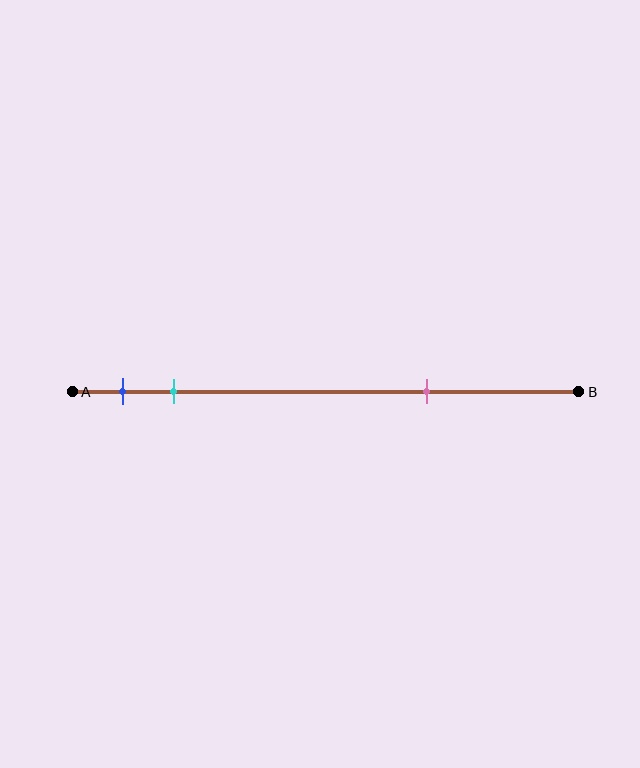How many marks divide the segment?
There are 3 marks dividing the segment.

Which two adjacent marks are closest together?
The blue and cyan marks are the closest adjacent pair.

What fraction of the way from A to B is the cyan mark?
The cyan mark is approximately 20% (0.2) of the way from A to B.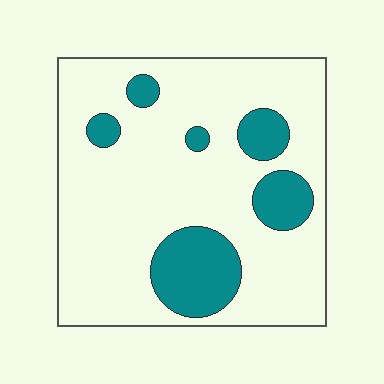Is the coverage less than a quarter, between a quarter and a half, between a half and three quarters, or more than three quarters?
Less than a quarter.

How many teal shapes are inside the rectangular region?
6.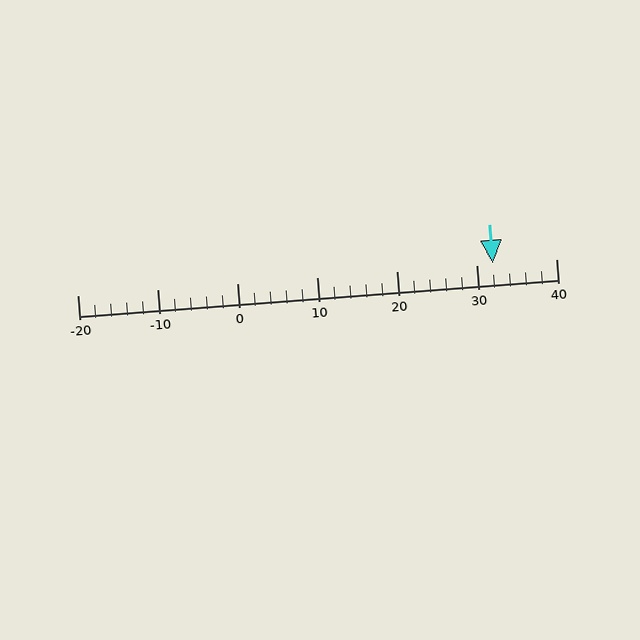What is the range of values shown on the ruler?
The ruler shows values from -20 to 40.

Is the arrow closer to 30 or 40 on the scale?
The arrow is closer to 30.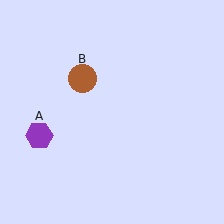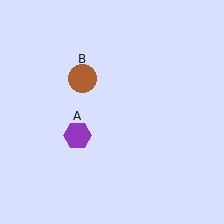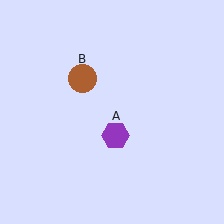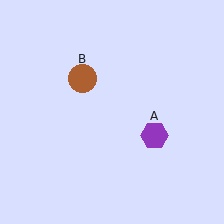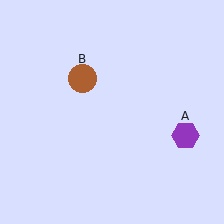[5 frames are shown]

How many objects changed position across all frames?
1 object changed position: purple hexagon (object A).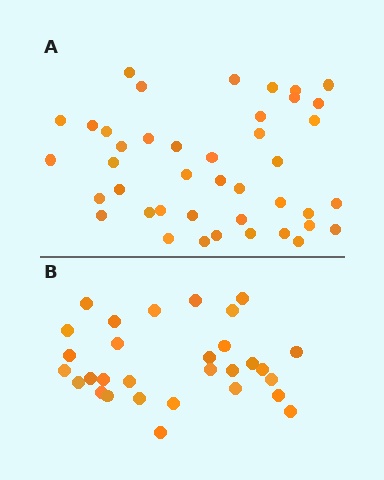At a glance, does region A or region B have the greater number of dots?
Region A (the top region) has more dots.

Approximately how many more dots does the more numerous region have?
Region A has roughly 12 or so more dots than region B.